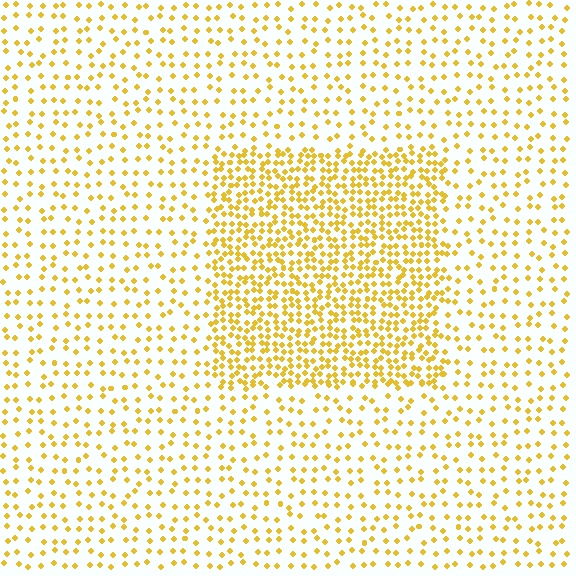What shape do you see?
I see a rectangle.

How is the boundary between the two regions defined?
The boundary is defined by a change in element density (approximately 2.5x ratio). All elements are the same color, size, and shape.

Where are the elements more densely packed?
The elements are more densely packed inside the rectangle boundary.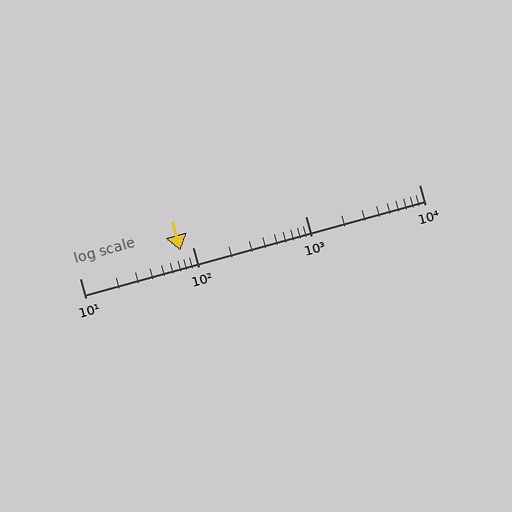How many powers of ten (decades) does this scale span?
The scale spans 3 decades, from 10 to 10000.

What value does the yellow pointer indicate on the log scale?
The pointer indicates approximately 78.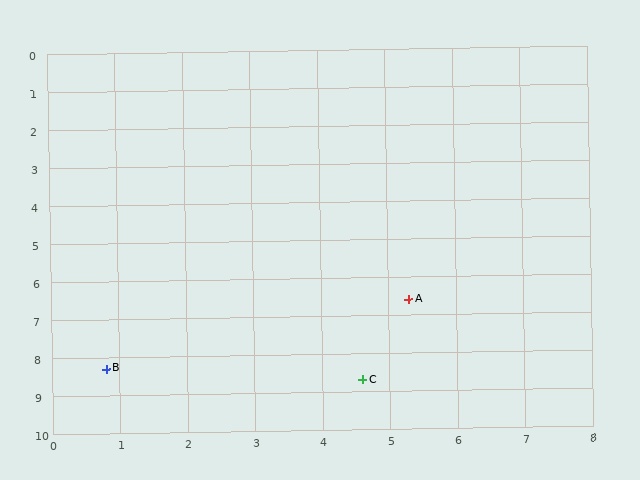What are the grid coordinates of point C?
Point C is at approximately (4.6, 8.7).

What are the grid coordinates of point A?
Point A is at approximately (5.3, 6.6).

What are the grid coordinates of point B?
Point B is at approximately (0.8, 8.3).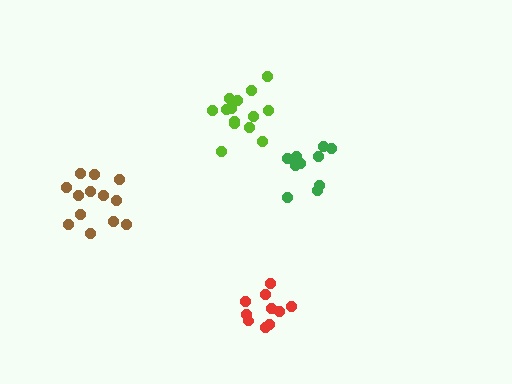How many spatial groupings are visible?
There are 4 spatial groupings.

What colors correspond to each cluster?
The clusters are colored: green, brown, lime, red.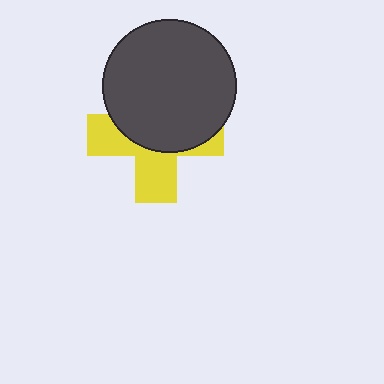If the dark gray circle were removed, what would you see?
You would see the complete yellow cross.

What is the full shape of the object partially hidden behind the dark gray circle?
The partially hidden object is a yellow cross.